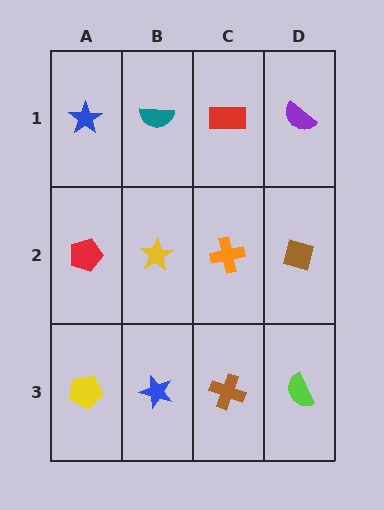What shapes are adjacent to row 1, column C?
An orange cross (row 2, column C), a teal semicircle (row 1, column B), a purple semicircle (row 1, column D).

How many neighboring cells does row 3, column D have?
2.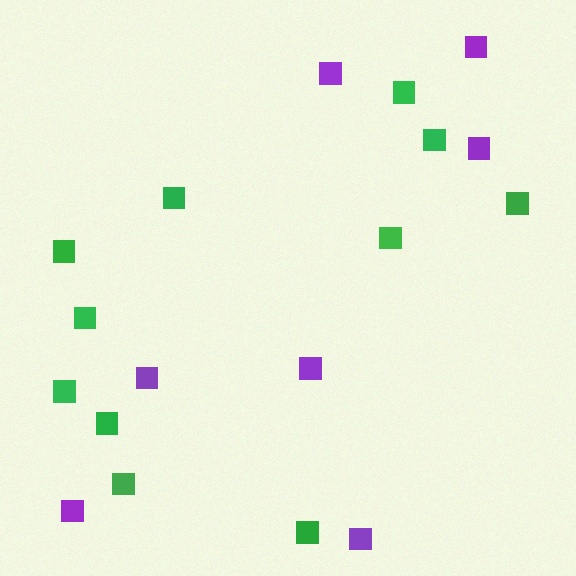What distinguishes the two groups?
There are 2 groups: one group of purple squares (7) and one group of green squares (11).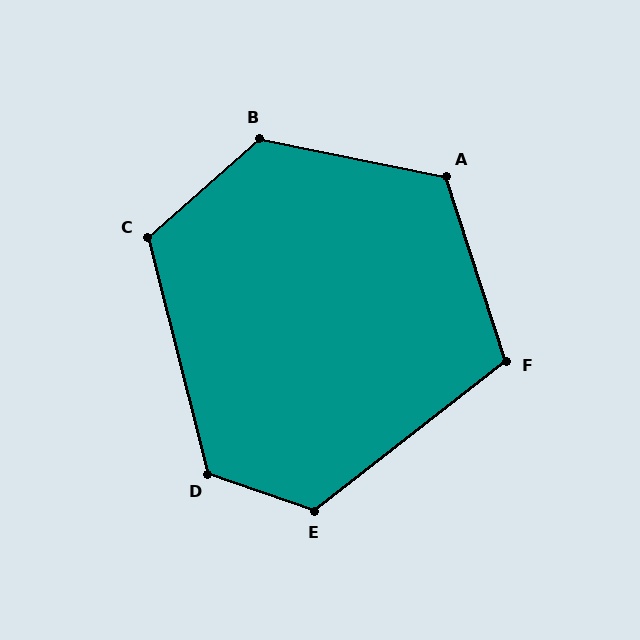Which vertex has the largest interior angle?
B, at approximately 127 degrees.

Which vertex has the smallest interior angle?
F, at approximately 110 degrees.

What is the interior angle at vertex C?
Approximately 117 degrees (obtuse).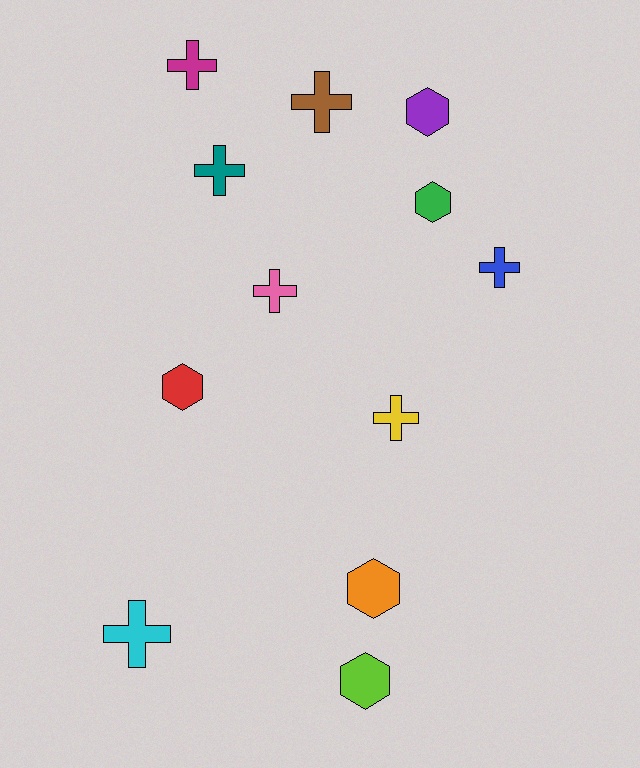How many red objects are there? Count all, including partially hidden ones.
There is 1 red object.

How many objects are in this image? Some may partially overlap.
There are 12 objects.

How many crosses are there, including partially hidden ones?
There are 7 crosses.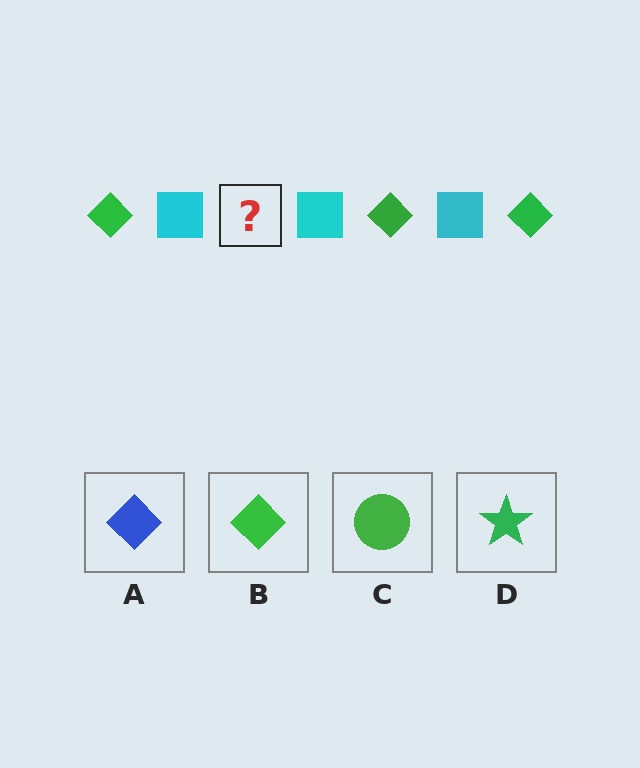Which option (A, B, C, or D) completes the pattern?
B.